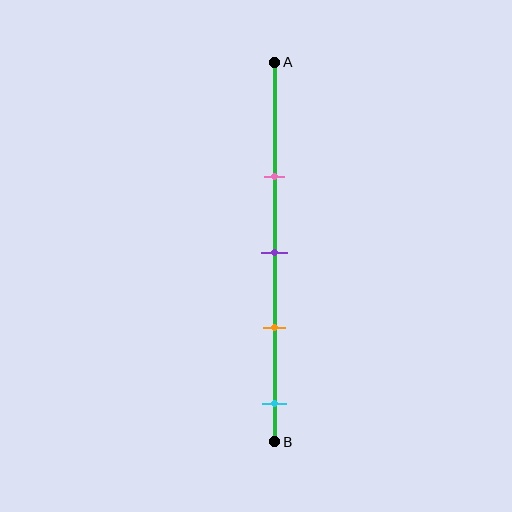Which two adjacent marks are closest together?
The purple and orange marks are the closest adjacent pair.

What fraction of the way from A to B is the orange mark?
The orange mark is approximately 70% (0.7) of the way from A to B.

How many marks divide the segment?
There are 4 marks dividing the segment.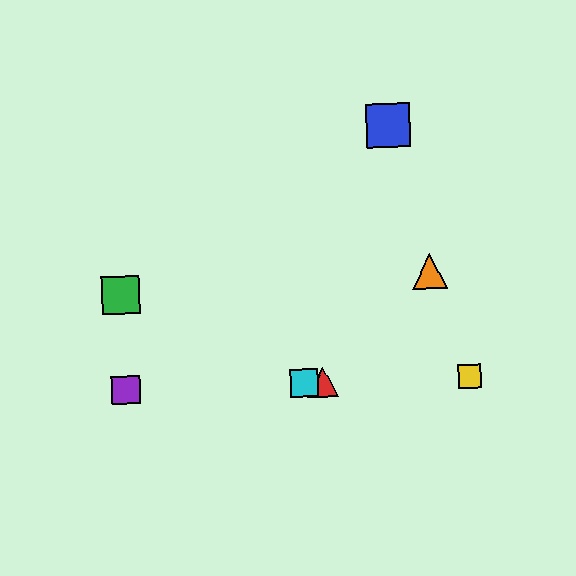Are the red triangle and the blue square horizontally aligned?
No, the red triangle is at y≈382 and the blue square is at y≈125.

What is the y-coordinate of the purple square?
The purple square is at y≈390.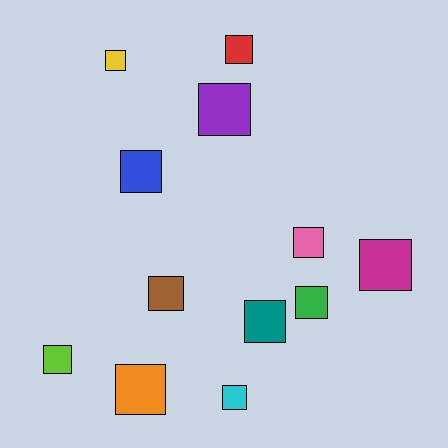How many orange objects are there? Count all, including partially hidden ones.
There is 1 orange object.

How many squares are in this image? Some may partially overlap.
There are 12 squares.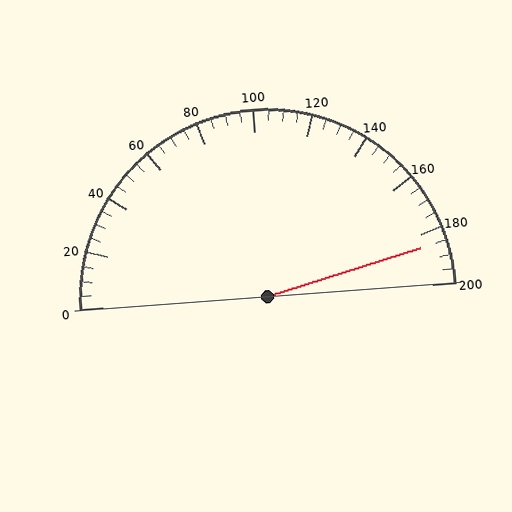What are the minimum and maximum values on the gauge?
The gauge ranges from 0 to 200.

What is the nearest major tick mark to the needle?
The nearest major tick mark is 180.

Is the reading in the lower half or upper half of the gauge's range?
The reading is in the upper half of the range (0 to 200).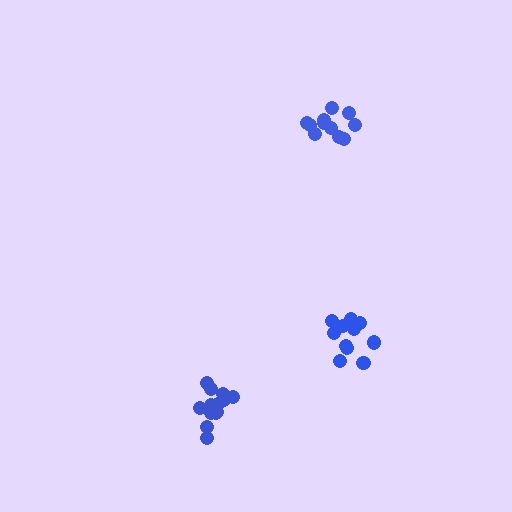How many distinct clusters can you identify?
There are 3 distinct clusters.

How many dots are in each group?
Group 1: 13 dots, Group 2: 11 dots, Group 3: 11 dots (35 total).